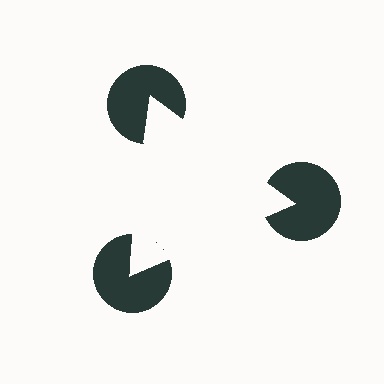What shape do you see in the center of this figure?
An illusory triangle — its edges are inferred from the aligned wedge cuts in the pac-man discs, not physically drawn.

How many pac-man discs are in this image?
There are 3 — one at each vertex of the illusory triangle.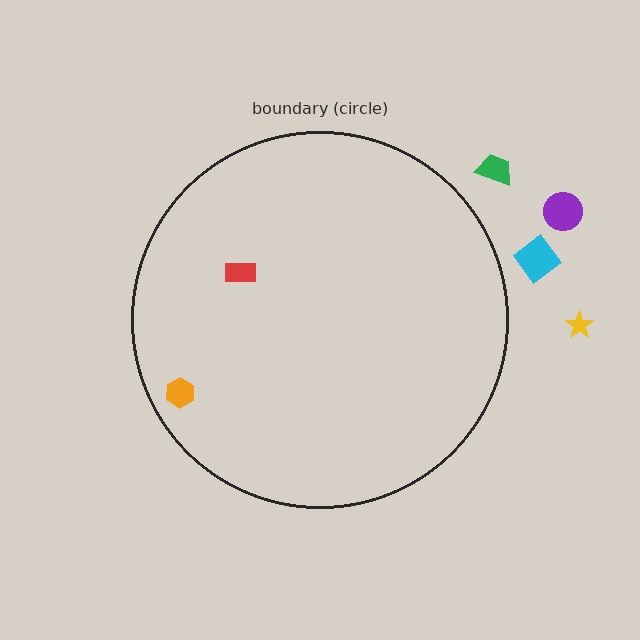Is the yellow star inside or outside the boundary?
Outside.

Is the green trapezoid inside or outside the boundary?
Outside.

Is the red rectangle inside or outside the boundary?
Inside.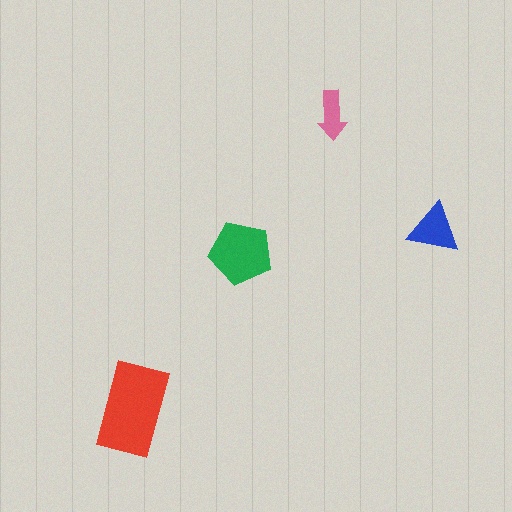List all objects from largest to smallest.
The red rectangle, the green pentagon, the blue triangle, the pink arrow.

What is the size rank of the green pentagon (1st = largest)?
2nd.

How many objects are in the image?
There are 4 objects in the image.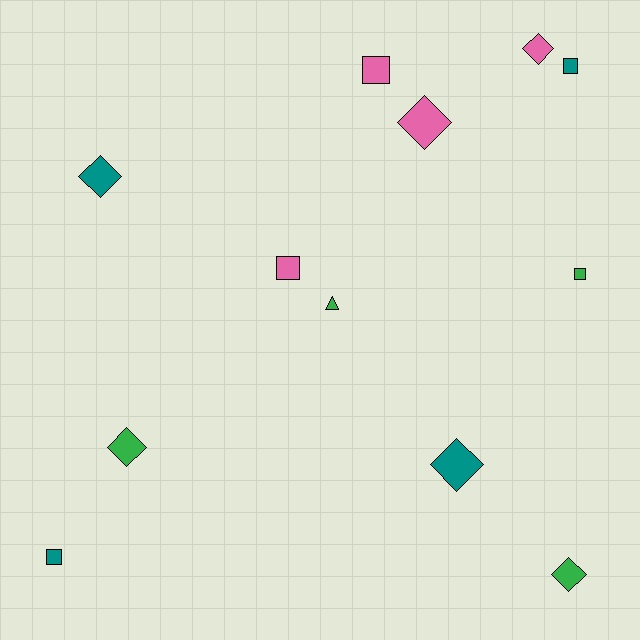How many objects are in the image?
There are 12 objects.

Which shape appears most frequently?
Diamond, with 6 objects.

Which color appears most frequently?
Teal, with 4 objects.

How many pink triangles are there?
There are no pink triangles.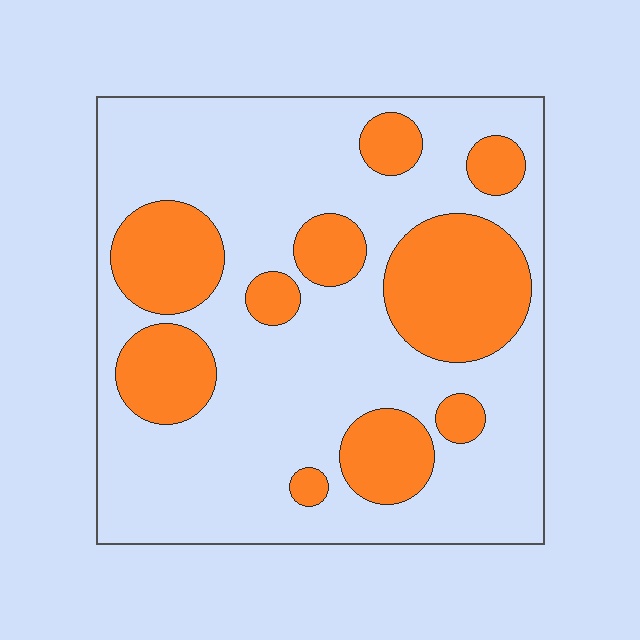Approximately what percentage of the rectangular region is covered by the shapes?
Approximately 30%.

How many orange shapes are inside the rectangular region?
10.